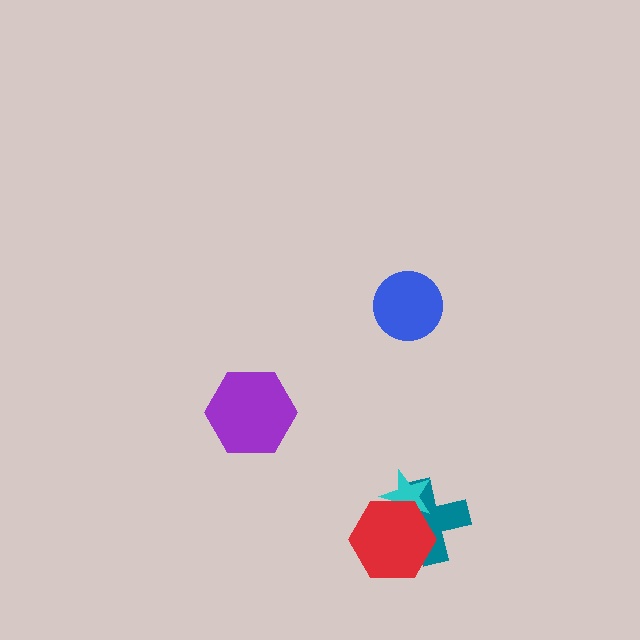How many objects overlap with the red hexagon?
2 objects overlap with the red hexagon.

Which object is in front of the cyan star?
The red hexagon is in front of the cyan star.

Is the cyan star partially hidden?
Yes, it is partially covered by another shape.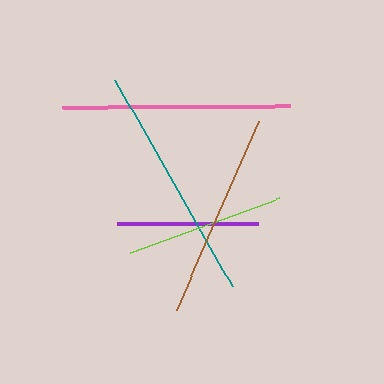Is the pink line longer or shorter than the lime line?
The pink line is longer than the lime line.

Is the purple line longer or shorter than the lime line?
The lime line is longer than the purple line.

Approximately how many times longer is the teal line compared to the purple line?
The teal line is approximately 1.7 times the length of the purple line.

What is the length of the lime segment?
The lime segment is approximately 158 pixels long.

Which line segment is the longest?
The teal line is the longest at approximately 237 pixels.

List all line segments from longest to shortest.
From longest to shortest: teal, pink, brown, lime, purple.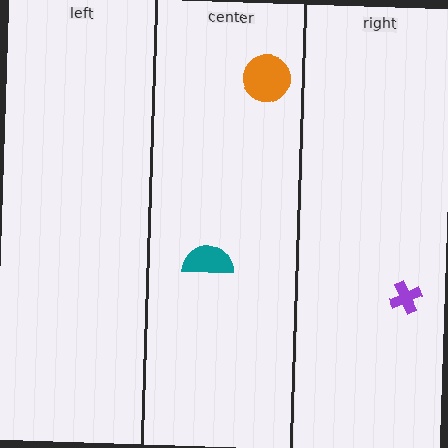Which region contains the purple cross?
The right region.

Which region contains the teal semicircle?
The center region.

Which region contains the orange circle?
The center region.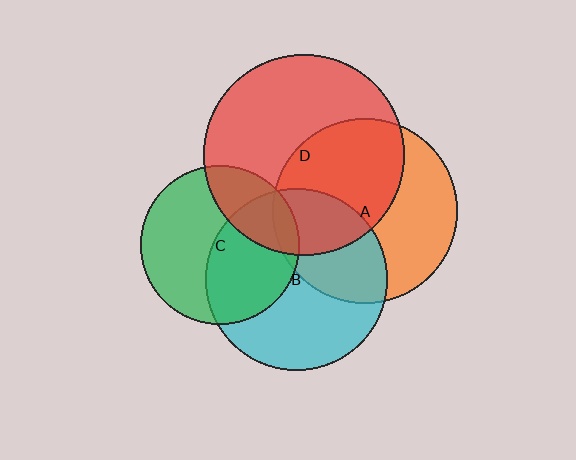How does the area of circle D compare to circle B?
Approximately 1.2 times.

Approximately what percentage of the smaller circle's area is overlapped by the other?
Approximately 25%.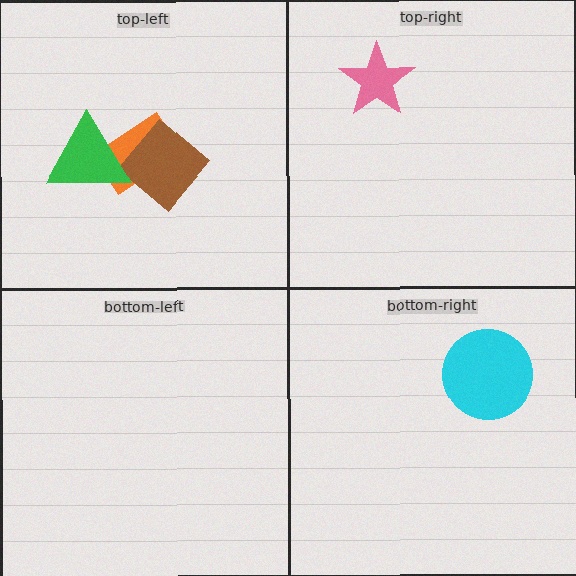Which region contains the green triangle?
The top-left region.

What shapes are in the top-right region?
The pink star.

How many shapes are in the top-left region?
3.